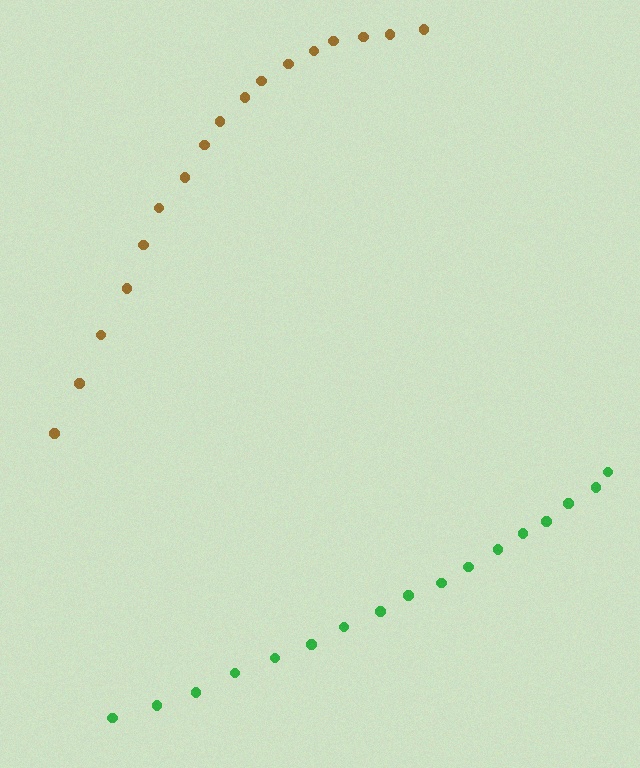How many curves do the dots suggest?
There are 2 distinct paths.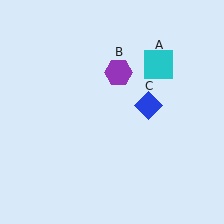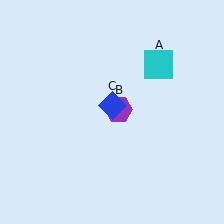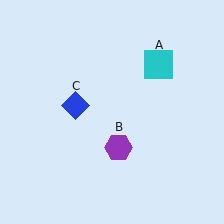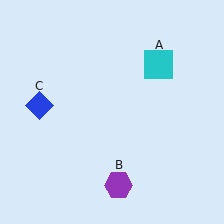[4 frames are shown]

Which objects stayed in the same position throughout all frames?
Cyan square (object A) remained stationary.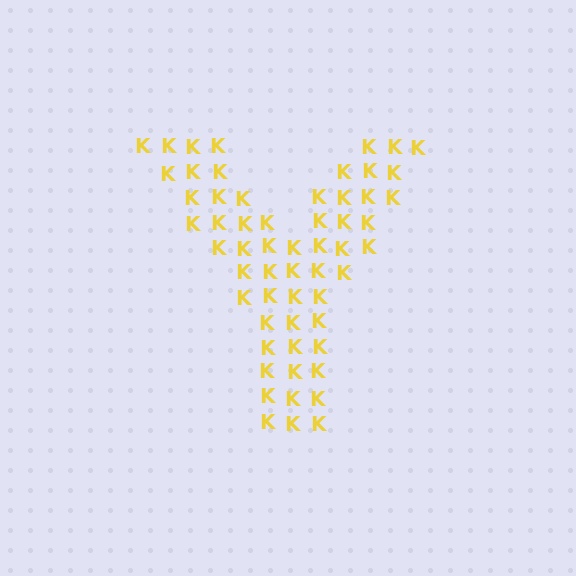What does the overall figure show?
The overall figure shows the letter Y.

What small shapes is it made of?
It is made of small letter K's.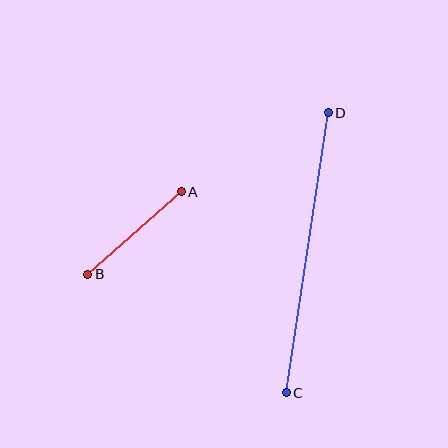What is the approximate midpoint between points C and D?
The midpoint is at approximately (307, 253) pixels.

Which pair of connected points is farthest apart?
Points C and D are farthest apart.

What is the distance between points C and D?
The distance is approximately 283 pixels.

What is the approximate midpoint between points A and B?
The midpoint is at approximately (135, 233) pixels.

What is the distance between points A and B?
The distance is approximately 125 pixels.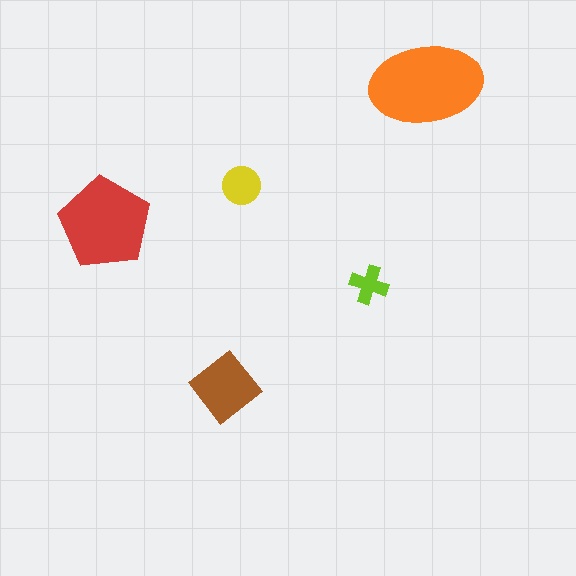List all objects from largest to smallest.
The orange ellipse, the red pentagon, the brown diamond, the yellow circle, the lime cross.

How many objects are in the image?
There are 5 objects in the image.